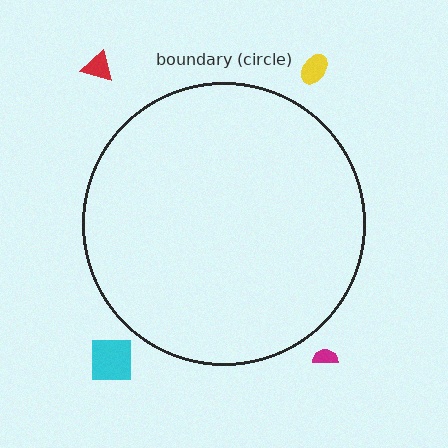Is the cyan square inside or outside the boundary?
Outside.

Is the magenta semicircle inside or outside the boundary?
Outside.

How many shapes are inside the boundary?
0 inside, 4 outside.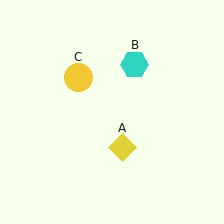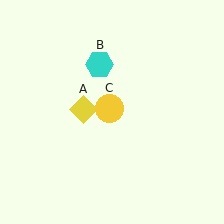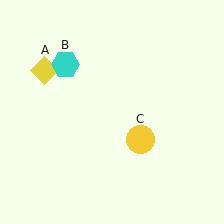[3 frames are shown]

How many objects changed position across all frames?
3 objects changed position: yellow diamond (object A), cyan hexagon (object B), yellow circle (object C).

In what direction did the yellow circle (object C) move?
The yellow circle (object C) moved down and to the right.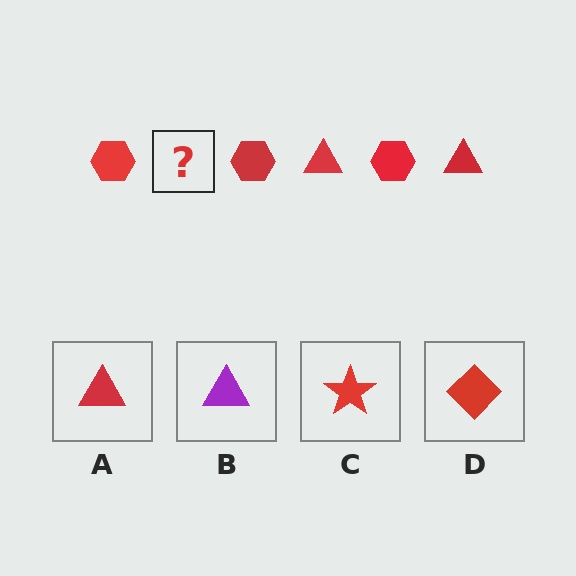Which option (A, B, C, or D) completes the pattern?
A.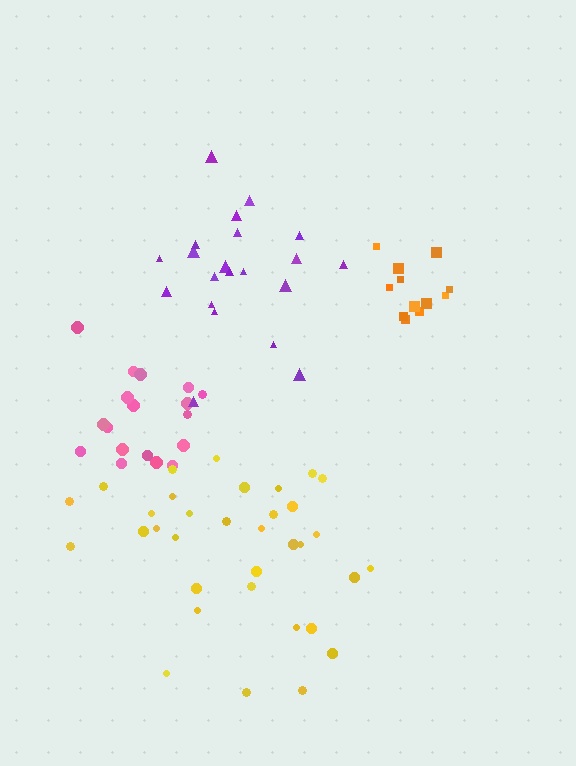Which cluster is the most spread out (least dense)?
Purple.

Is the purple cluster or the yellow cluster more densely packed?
Yellow.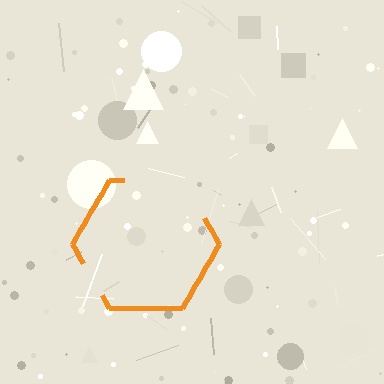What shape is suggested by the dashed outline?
The dashed outline suggests a hexagon.